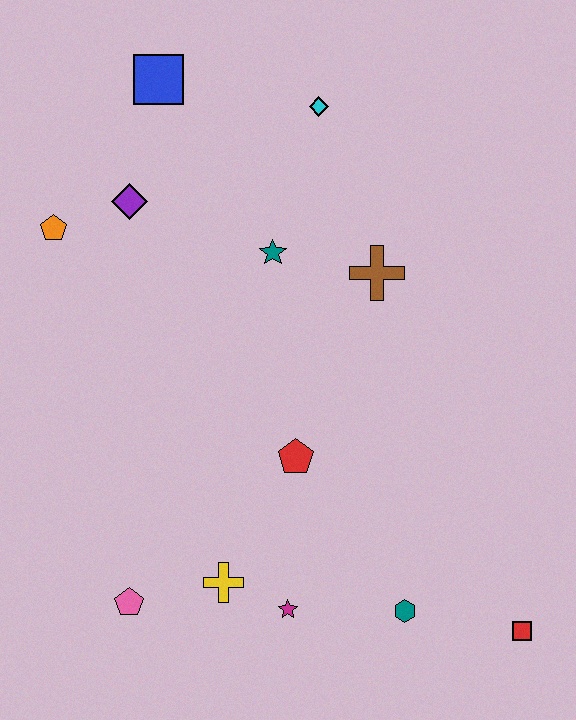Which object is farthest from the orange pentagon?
The red square is farthest from the orange pentagon.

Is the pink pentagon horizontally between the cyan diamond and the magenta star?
No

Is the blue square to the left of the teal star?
Yes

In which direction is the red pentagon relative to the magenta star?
The red pentagon is above the magenta star.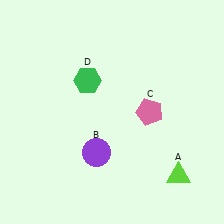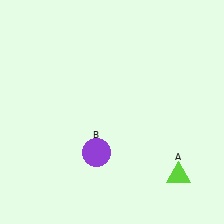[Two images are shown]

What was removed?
The green hexagon (D), the pink pentagon (C) were removed in Image 2.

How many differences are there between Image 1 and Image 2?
There are 2 differences between the two images.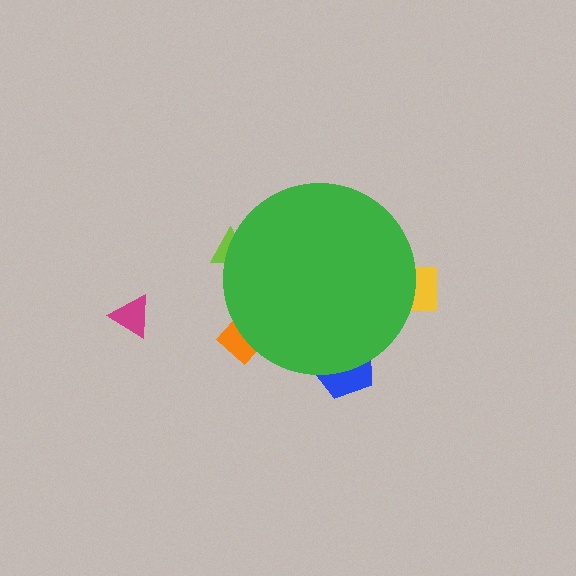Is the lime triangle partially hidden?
Yes, the lime triangle is partially hidden behind the green circle.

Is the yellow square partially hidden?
Yes, the yellow square is partially hidden behind the green circle.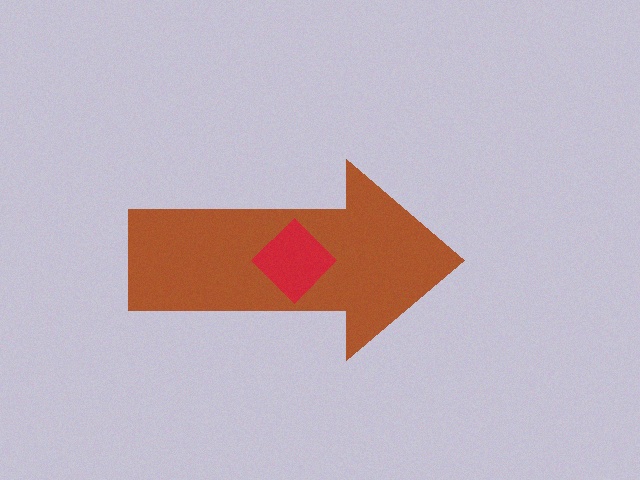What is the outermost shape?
The brown arrow.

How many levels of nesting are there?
2.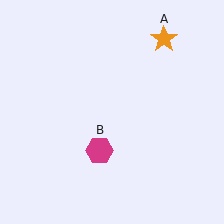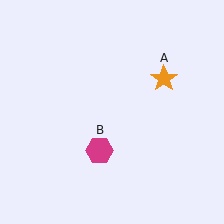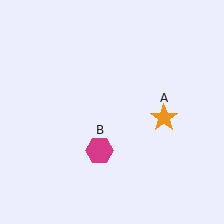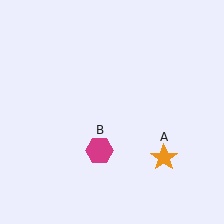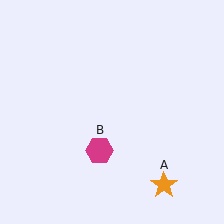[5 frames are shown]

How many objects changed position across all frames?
1 object changed position: orange star (object A).